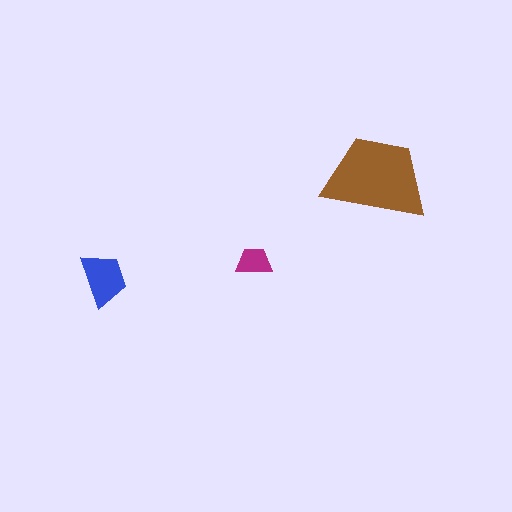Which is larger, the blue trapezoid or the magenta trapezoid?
The blue one.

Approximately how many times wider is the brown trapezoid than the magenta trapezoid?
About 3 times wider.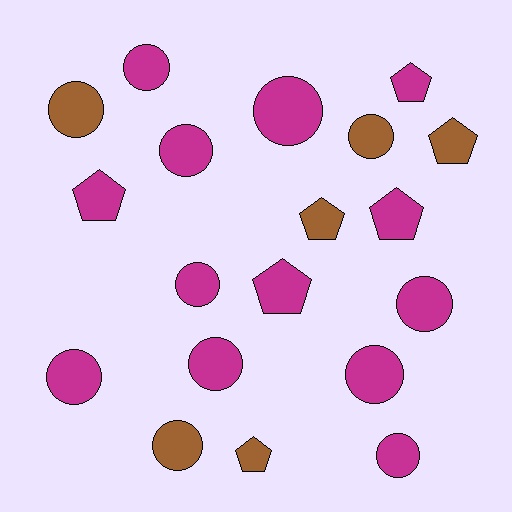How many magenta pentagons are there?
There are 4 magenta pentagons.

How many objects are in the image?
There are 19 objects.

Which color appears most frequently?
Magenta, with 13 objects.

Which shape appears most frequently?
Circle, with 12 objects.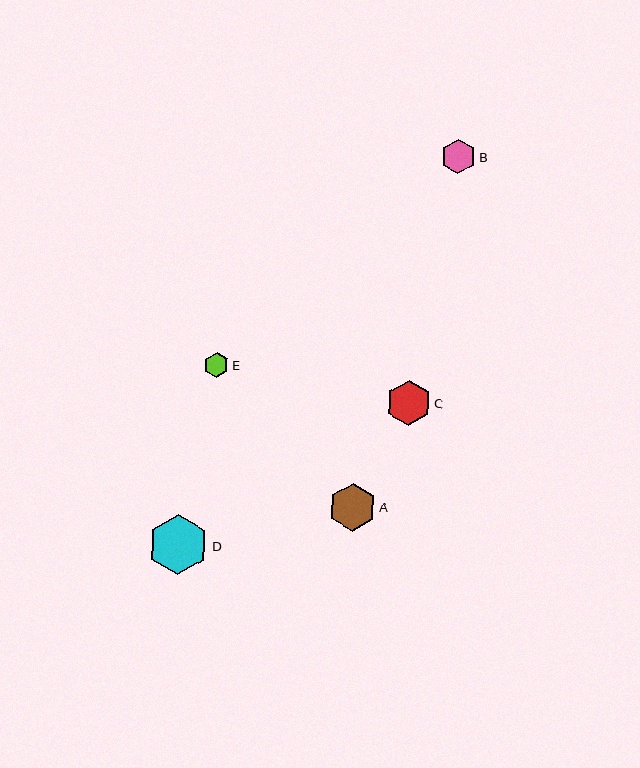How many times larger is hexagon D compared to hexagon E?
Hexagon D is approximately 2.4 times the size of hexagon E.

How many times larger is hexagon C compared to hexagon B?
Hexagon C is approximately 1.3 times the size of hexagon B.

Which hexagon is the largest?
Hexagon D is the largest with a size of approximately 60 pixels.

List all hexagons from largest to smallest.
From largest to smallest: D, A, C, B, E.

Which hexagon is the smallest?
Hexagon E is the smallest with a size of approximately 25 pixels.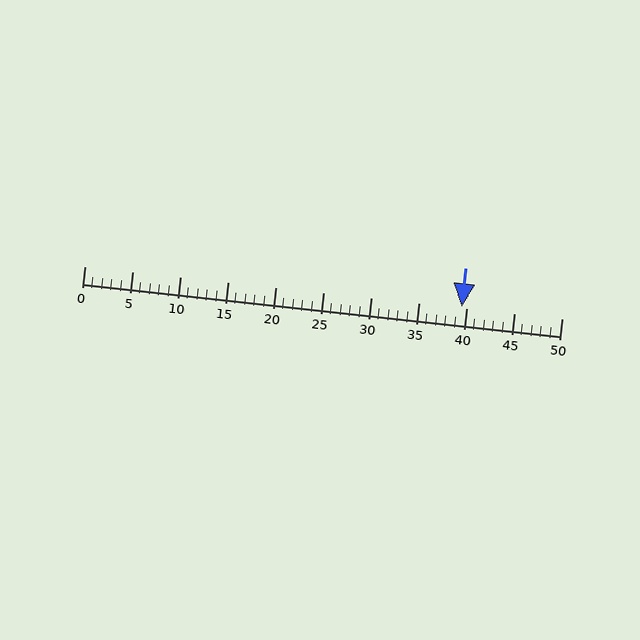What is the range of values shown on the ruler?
The ruler shows values from 0 to 50.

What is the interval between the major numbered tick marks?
The major tick marks are spaced 5 units apart.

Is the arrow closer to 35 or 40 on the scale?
The arrow is closer to 40.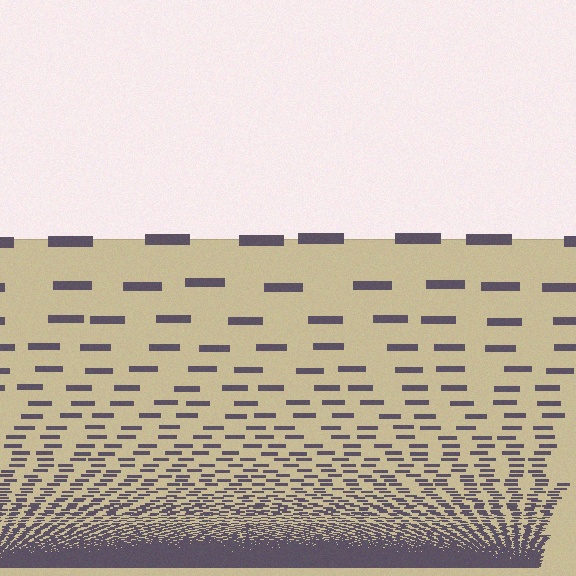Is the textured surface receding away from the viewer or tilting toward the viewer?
The surface appears to tilt toward the viewer. Texture elements get larger and sparser toward the top.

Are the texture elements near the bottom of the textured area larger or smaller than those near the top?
Smaller. The gradient is inverted — elements near the bottom are smaller and denser.